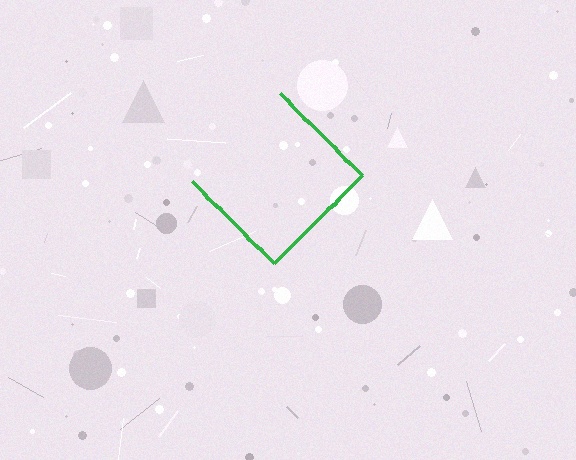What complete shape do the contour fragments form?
The contour fragments form a diamond.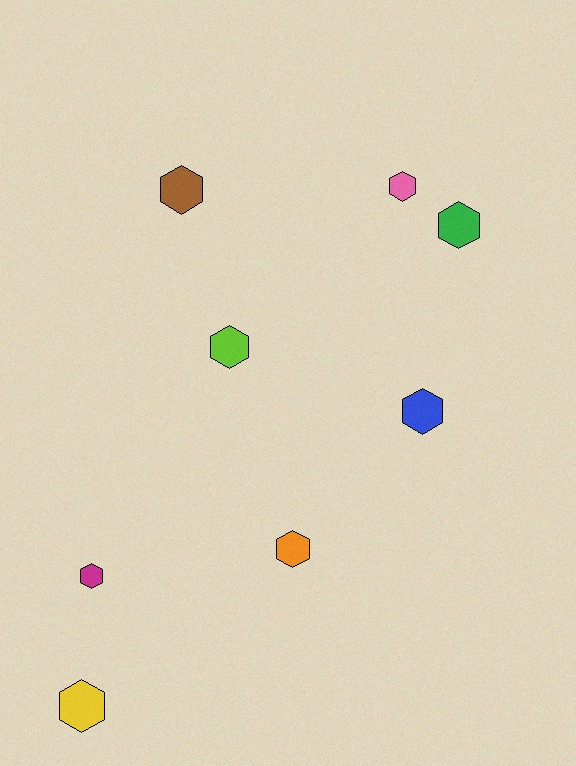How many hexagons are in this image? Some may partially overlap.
There are 8 hexagons.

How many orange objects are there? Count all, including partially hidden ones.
There is 1 orange object.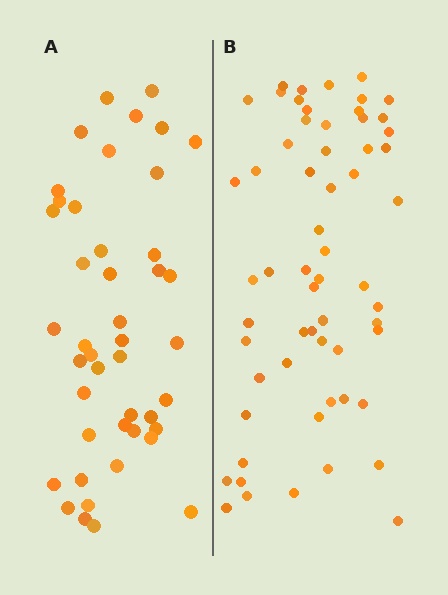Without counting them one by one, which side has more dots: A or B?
Region B (the right region) has more dots.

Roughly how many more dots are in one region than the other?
Region B has approximately 15 more dots than region A.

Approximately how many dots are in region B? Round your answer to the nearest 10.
About 60 dots.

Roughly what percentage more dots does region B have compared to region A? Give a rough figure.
About 35% more.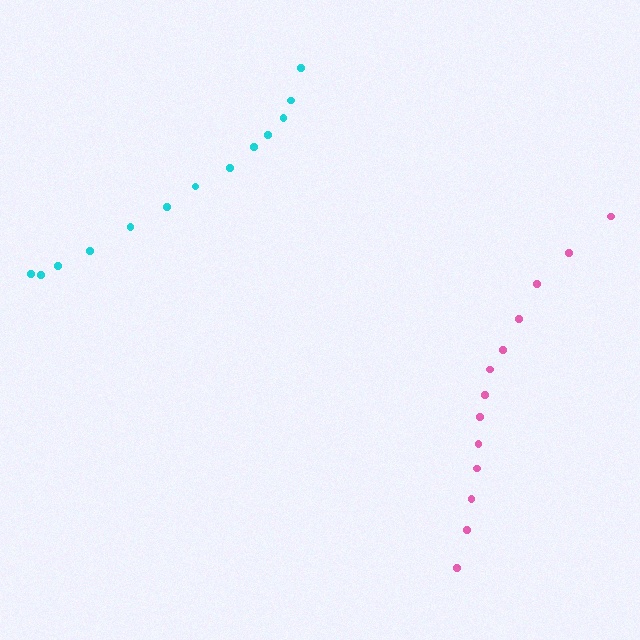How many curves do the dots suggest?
There are 2 distinct paths.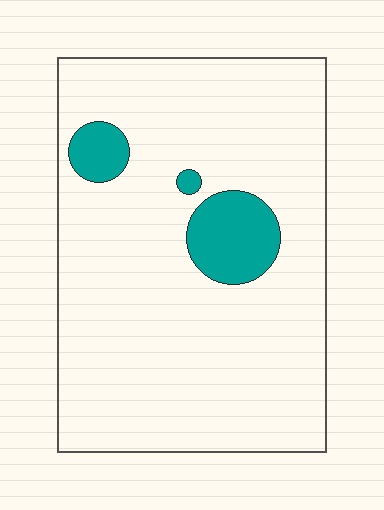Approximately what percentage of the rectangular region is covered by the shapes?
Approximately 10%.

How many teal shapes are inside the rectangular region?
3.